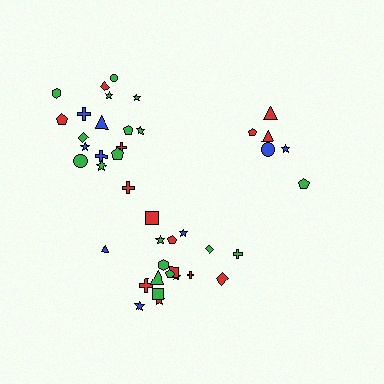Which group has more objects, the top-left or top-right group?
The top-left group.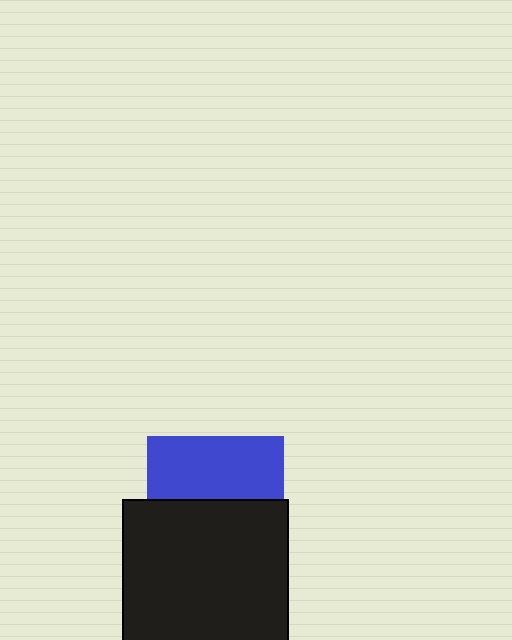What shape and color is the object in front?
The object in front is a black square.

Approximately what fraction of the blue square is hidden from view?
Roughly 54% of the blue square is hidden behind the black square.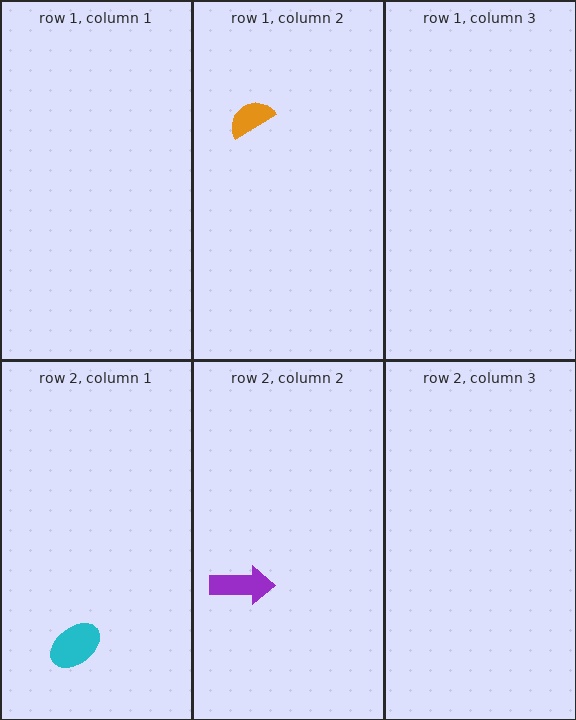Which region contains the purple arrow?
The row 2, column 2 region.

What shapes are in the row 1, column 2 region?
The orange semicircle.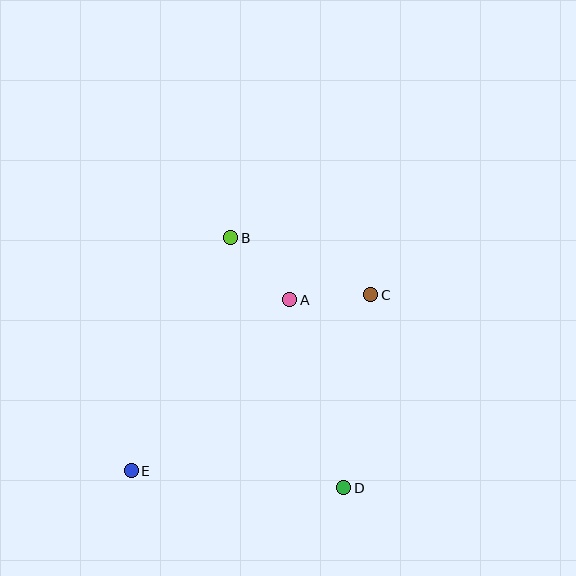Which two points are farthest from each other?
Points C and E are farthest from each other.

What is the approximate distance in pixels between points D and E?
The distance between D and E is approximately 213 pixels.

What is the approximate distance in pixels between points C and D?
The distance between C and D is approximately 195 pixels.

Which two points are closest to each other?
Points A and C are closest to each other.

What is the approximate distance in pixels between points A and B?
The distance between A and B is approximately 86 pixels.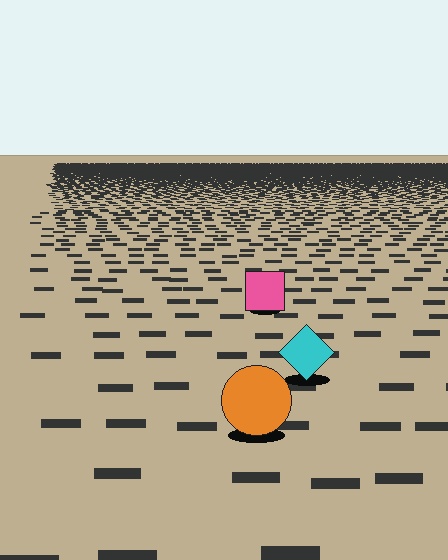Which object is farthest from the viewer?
The pink square is farthest from the viewer. It appears smaller and the ground texture around it is denser.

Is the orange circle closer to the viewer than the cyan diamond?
Yes. The orange circle is closer — you can tell from the texture gradient: the ground texture is coarser near it.